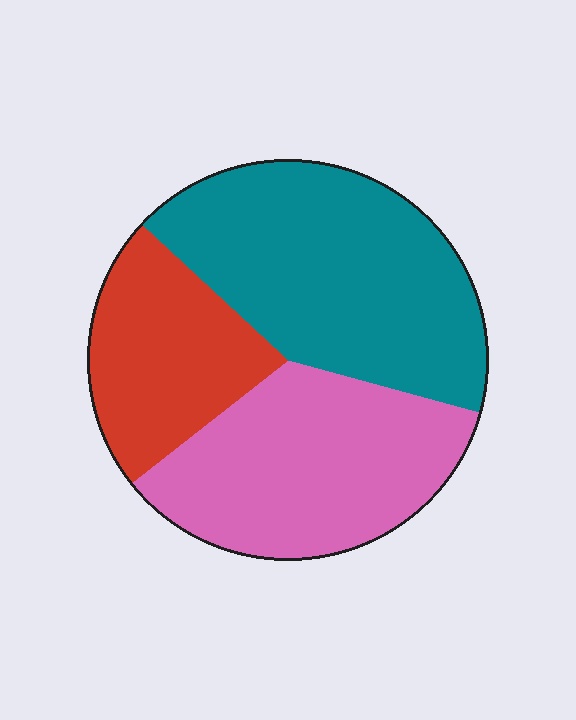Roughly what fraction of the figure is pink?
Pink takes up about one third (1/3) of the figure.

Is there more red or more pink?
Pink.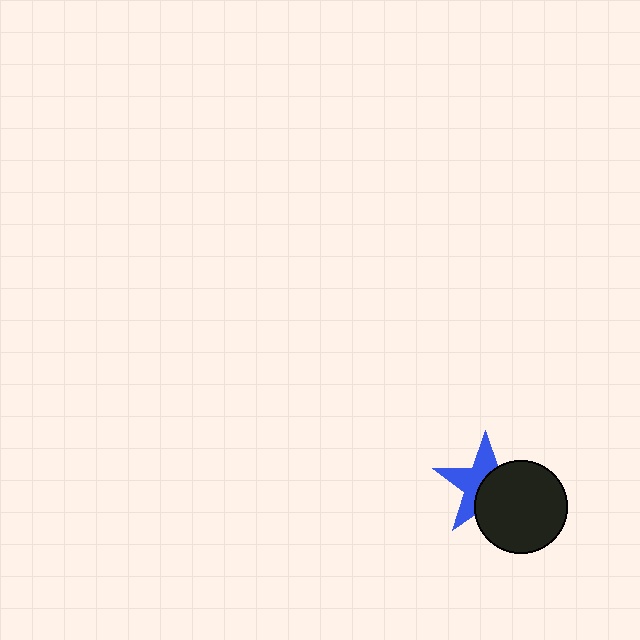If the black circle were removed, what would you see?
You would see the complete blue star.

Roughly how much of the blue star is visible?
About half of it is visible (roughly 50%).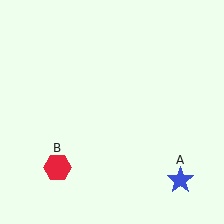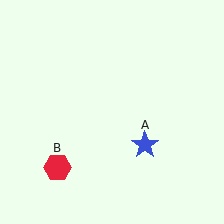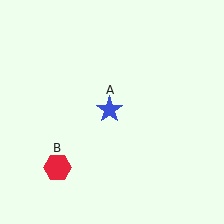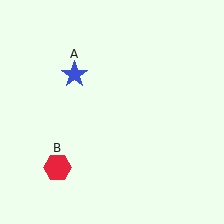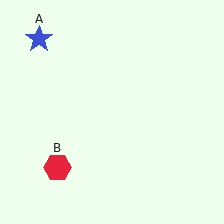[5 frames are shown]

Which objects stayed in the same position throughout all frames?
Red hexagon (object B) remained stationary.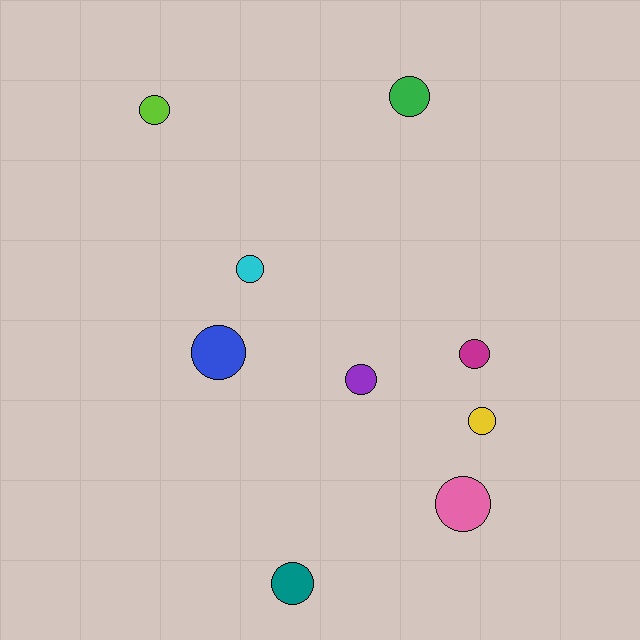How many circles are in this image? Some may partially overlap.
There are 9 circles.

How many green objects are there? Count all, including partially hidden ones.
There is 1 green object.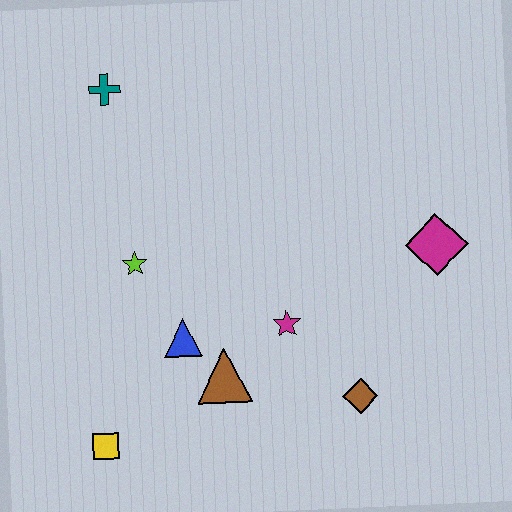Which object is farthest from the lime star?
The magenta diamond is farthest from the lime star.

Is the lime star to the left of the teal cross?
No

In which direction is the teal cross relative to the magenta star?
The teal cross is above the magenta star.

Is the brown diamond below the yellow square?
No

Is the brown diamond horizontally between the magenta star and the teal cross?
No